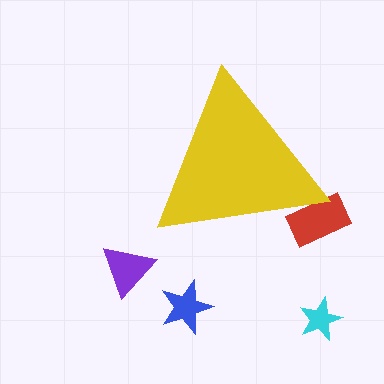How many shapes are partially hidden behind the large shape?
1 shape is partially hidden.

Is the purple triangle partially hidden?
No, the purple triangle is fully visible.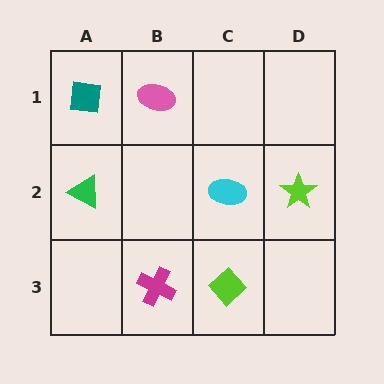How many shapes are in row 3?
2 shapes.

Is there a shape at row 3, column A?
No, that cell is empty.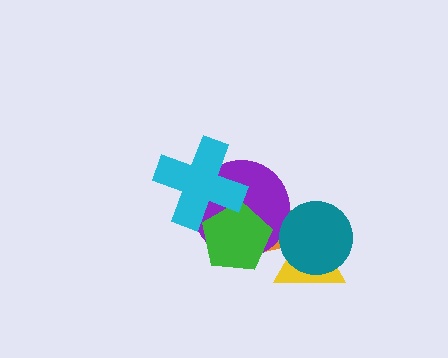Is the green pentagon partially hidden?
Yes, it is partially covered by another shape.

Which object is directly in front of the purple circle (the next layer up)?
The green pentagon is directly in front of the purple circle.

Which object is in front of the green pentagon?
The cyan cross is in front of the green pentagon.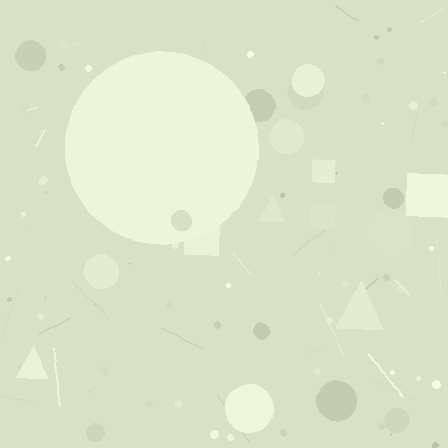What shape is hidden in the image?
A circle is hidden in the image.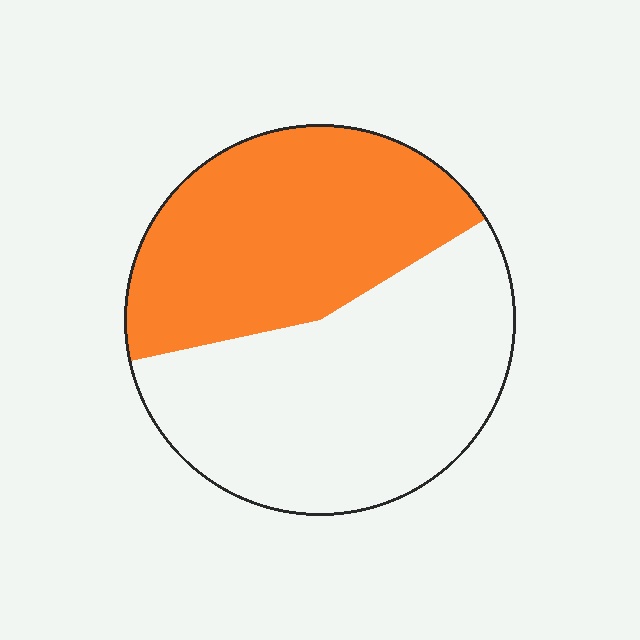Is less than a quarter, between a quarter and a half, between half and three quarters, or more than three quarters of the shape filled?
Between a quarter and a half.